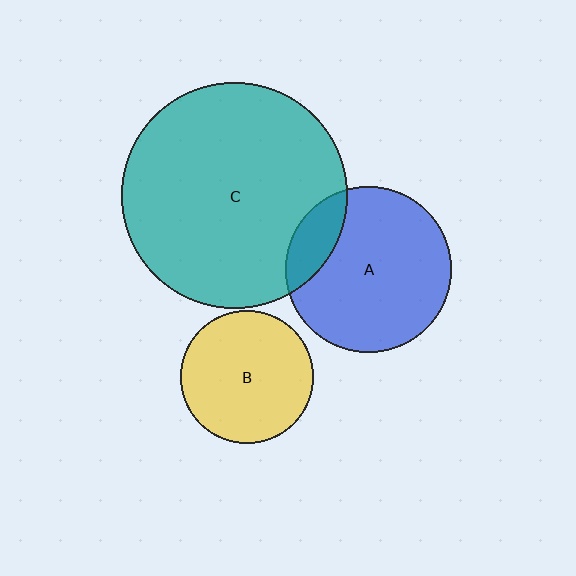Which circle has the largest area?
Circle C (teal).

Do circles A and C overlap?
Yes.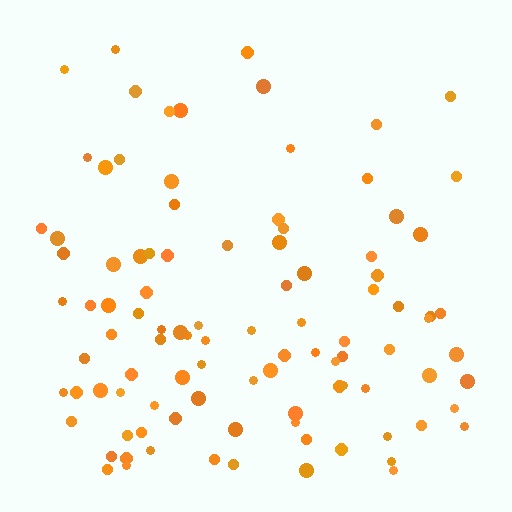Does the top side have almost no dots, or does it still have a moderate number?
Still a moderate number, just noticeably fewer than the bottom.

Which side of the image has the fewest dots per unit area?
The top.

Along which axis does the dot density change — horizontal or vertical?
Vertical.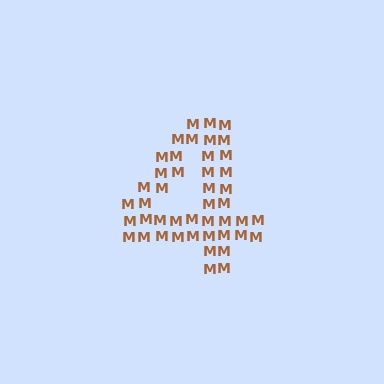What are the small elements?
The small elements are letter M's.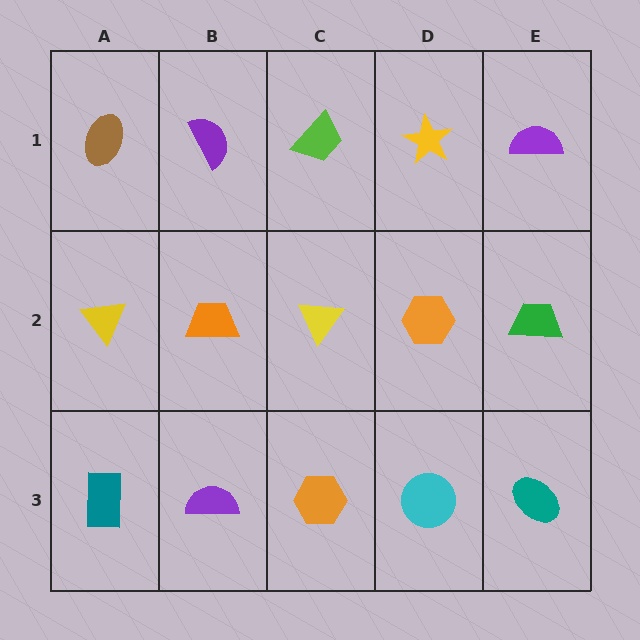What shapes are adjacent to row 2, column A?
A brown ellipse (row 1, column A), a teal rectangle (row 3, column A), an orange trapezoid (row 2, column B).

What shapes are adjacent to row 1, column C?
A yellow triangle (row 2, column C), a purple semicircle (row 1, column B), a yellow star (row 1, column D).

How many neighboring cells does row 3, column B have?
3.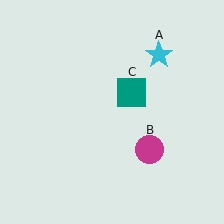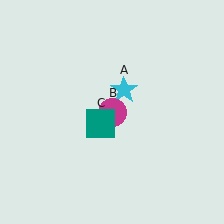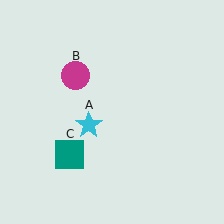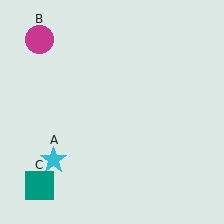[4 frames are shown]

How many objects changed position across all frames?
3 objects changed position: cyan star (object A), magenta circle (object B), teal square (object C).